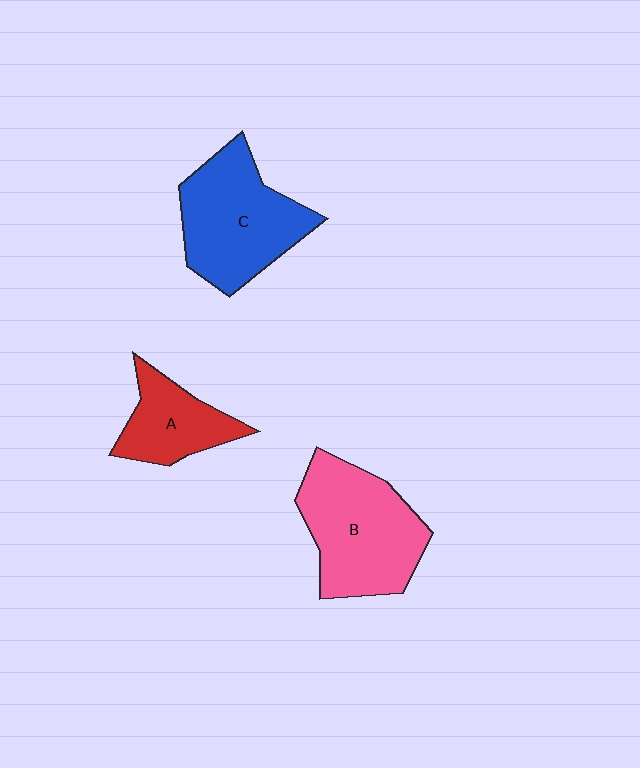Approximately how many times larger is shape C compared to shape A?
Approximately 1.7 times.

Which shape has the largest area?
Shape B (pink).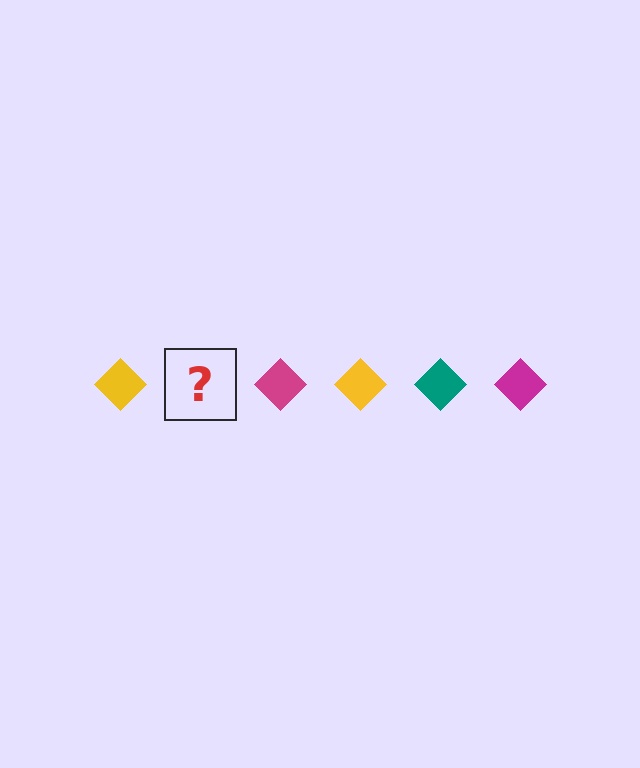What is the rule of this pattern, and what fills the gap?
The rule is that the pattern cycles through yellow, teal, magenta diamonds. The gap should be filled with a teal diamond.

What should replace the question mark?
The question mark should be replaced with a teal diamond.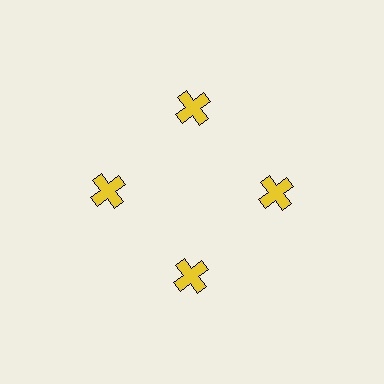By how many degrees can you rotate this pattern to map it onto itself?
The pattern maps onto itself every 90 degrees of rotation.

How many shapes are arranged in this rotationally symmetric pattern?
There are 4 shapes, arranged in 4 groups of 1.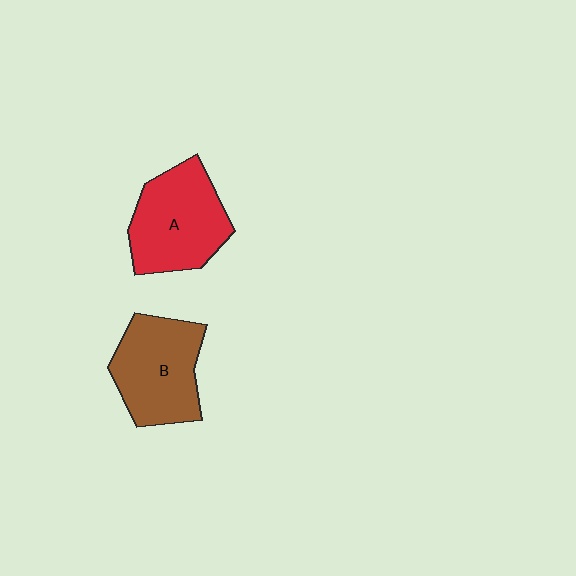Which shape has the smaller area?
Shape B (brown).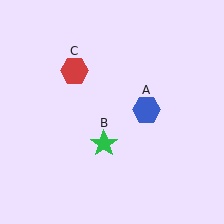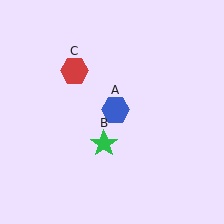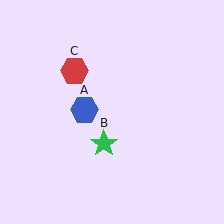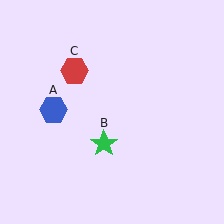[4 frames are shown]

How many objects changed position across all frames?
1 object changed position: blue hexagon (object A).